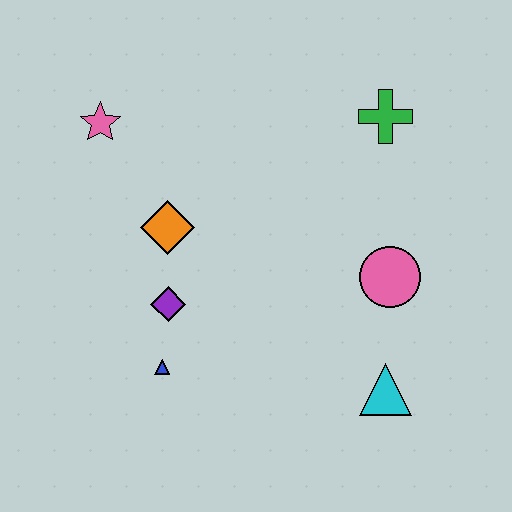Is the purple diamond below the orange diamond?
Yes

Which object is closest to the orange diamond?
The purple diamond is closest to the orange diamond.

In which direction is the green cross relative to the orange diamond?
The green cross is to the right of the orange diamond.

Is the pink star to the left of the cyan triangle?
Yes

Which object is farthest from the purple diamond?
The green cross is farthest from the purple diamond.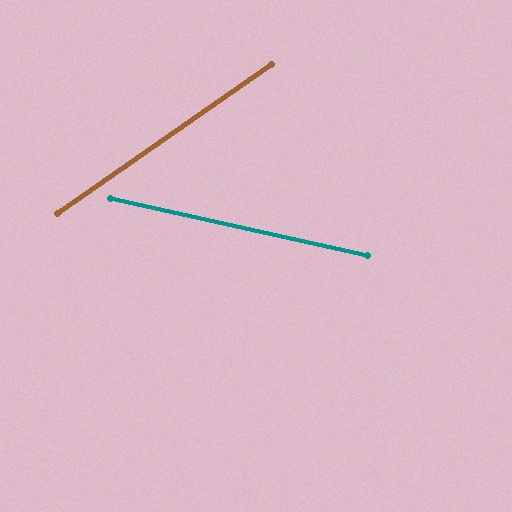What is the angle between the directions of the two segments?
Approximately 47 degrees.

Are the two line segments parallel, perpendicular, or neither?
Neither parallel nor perpendicular — they differ by about 47°.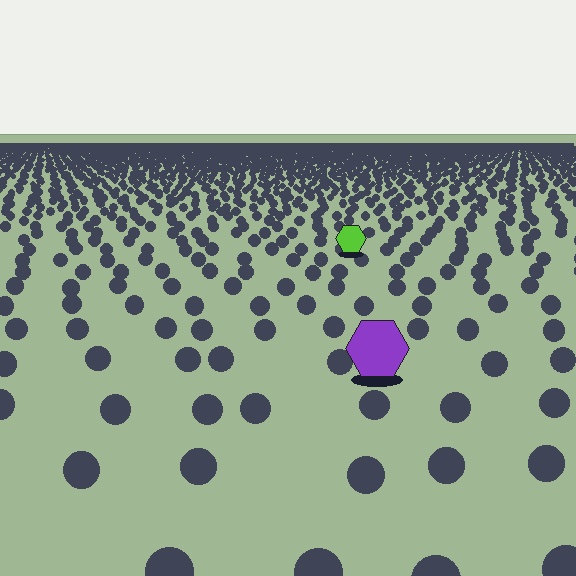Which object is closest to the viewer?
The purple hexagon is closest. The texture marks near it are larger and more spread out.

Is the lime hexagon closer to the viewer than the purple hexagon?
No. The purple hexagon is closer — you can tell from the texture gradient: the ground texture is coarser near it.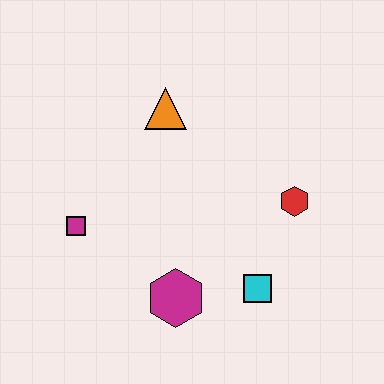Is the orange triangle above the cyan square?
Yes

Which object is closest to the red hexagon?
The cyan square is closest to the red hexagon.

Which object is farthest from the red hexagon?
The magenta square is farthest from the red hexagon.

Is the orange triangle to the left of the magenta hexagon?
Yes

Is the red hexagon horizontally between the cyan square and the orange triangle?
No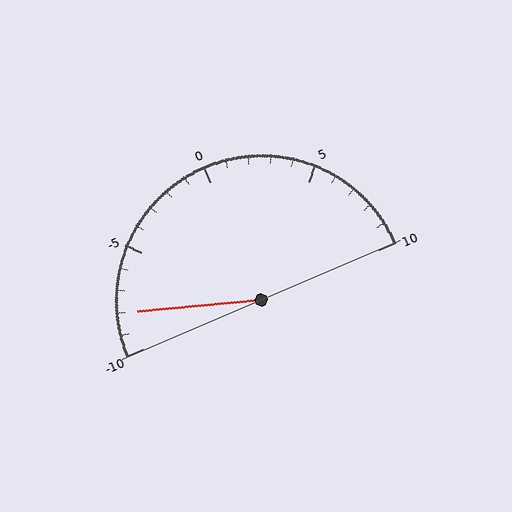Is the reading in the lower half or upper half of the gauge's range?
The reading is in the lower half of the range (-10 to 10).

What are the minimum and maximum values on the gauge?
The gauge ranges from -10 to 10.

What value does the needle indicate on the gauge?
The needle indicates approximately -8.